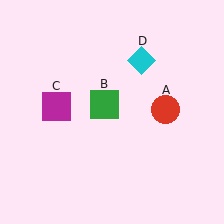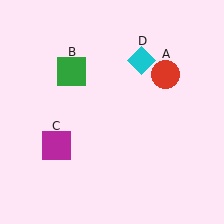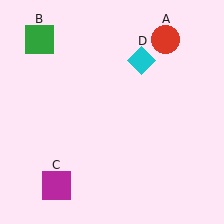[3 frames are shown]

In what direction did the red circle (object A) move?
The red circle (object A) moved up.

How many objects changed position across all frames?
3 objects changed position: red circle (object A), green square (object B), magenta square (object C).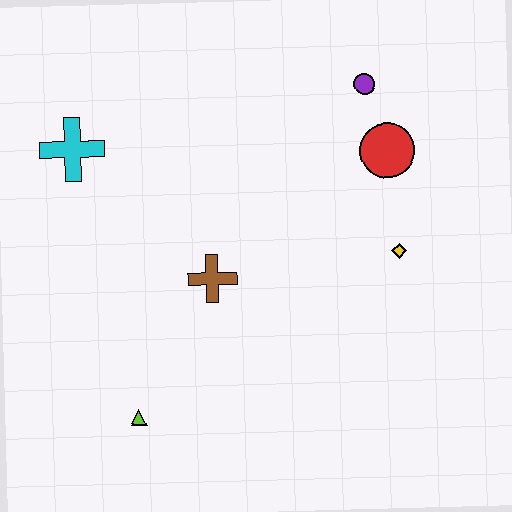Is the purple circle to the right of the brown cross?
Yes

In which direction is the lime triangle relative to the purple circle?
The lime triangle is below the purple circle.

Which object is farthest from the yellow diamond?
The cyan cross is farthest from the yellow diamond.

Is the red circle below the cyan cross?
Yes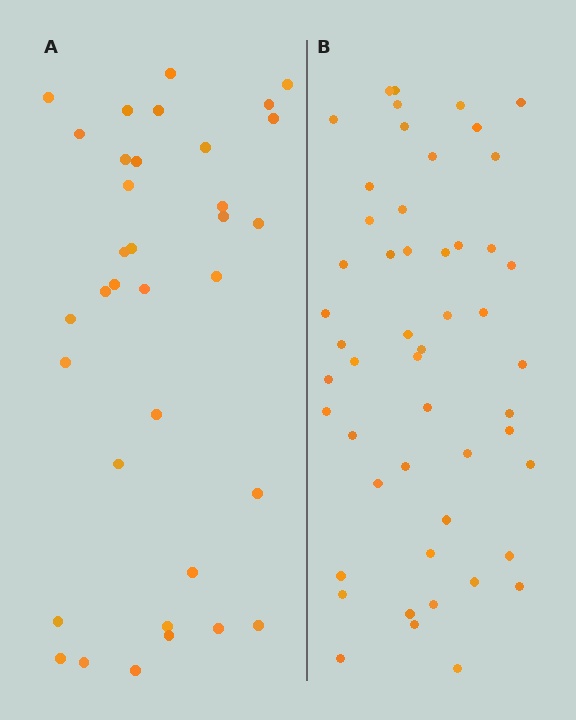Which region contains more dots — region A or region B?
Region B (the right region) has more dots.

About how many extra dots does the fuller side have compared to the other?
Region B has approximately 15 more dots than region A.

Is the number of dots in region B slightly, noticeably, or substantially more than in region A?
Region B has substantially more. The ratio is roughly 1.5 to 1.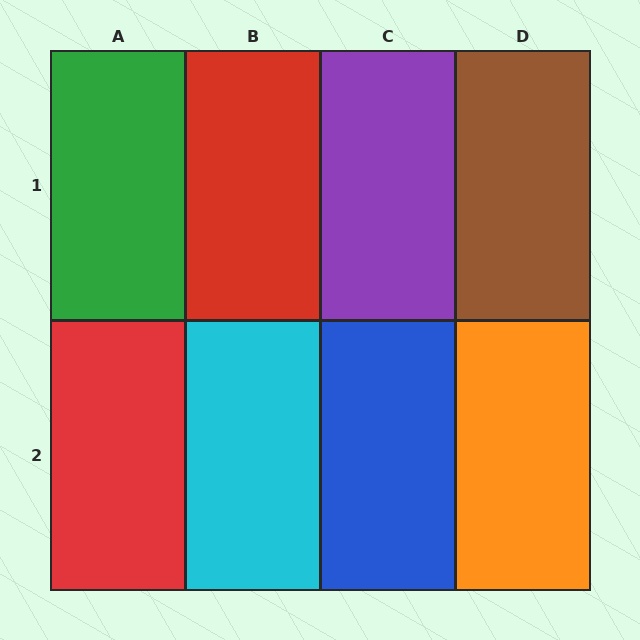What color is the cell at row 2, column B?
Cyan.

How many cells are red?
2 cells are red.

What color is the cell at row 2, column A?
Red.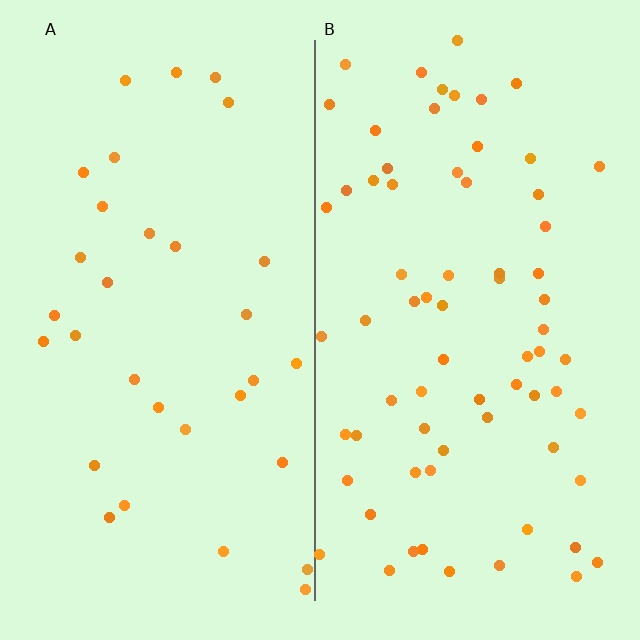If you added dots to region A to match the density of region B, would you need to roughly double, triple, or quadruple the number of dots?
Approximately double.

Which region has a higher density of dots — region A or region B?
B (the right).